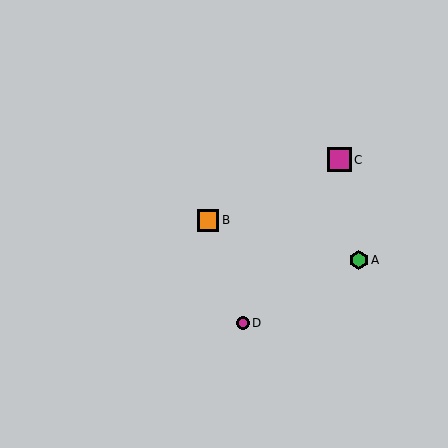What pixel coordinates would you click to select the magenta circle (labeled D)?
Click at (243, 323) to select the magenta circle D.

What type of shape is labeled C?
Shape C is a magenta square.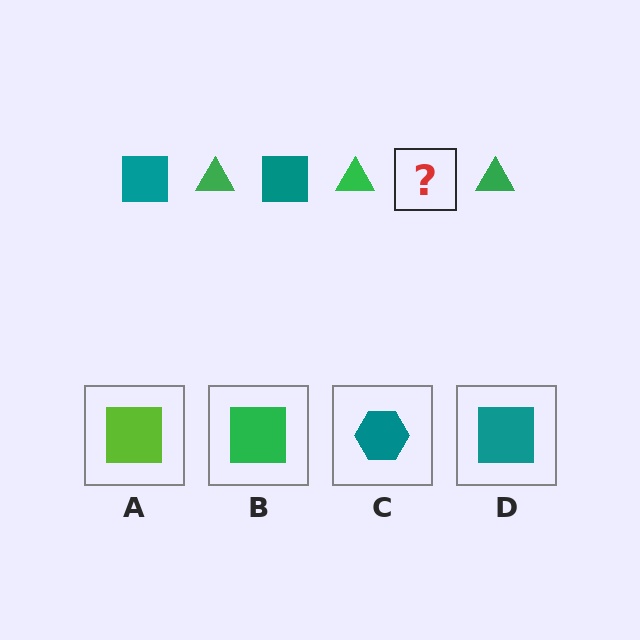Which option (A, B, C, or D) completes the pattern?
D.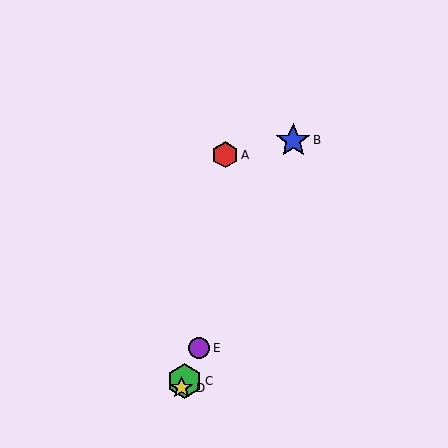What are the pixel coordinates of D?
Object D is at (181, 388).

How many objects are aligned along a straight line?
4 objects (B, C, D, E) are aligned along a straight line.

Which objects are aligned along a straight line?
Objects B, C, D, E are aligned along a straight line.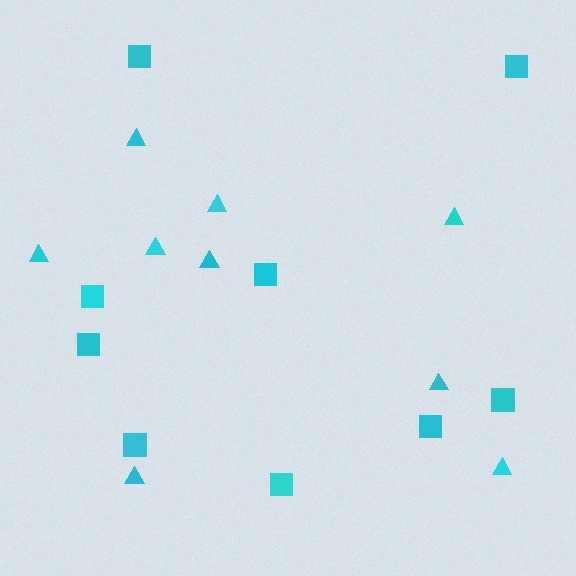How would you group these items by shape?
There are 2 groups: one group of triangles (9) and one group of squares (9).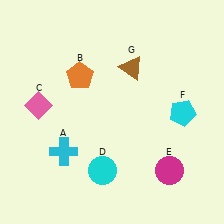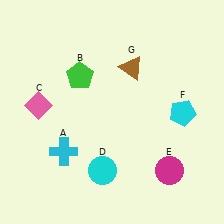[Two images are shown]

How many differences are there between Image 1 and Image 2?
There is 1 difference between the two images.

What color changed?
The pentagon (B) changed from orange in Image 1 to green in Image 2.